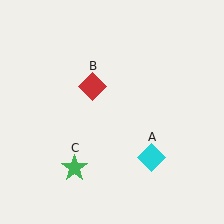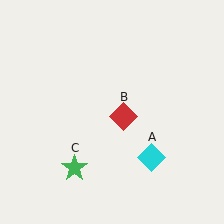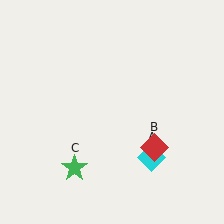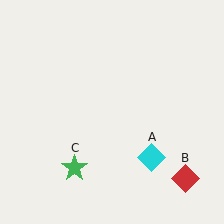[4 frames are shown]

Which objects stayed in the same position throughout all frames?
Cyan diamond (object A) and green star (object C) remained stationary.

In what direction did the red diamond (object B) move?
The red diamond (object B) moved down and to the right.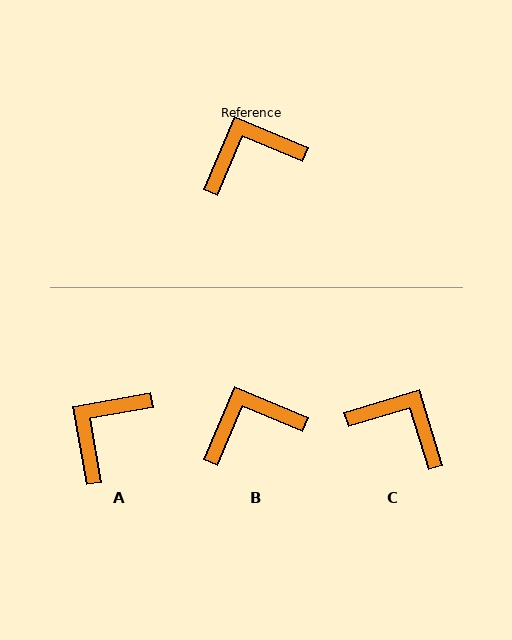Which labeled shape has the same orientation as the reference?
B.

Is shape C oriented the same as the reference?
No, it is off by about 50 degrees.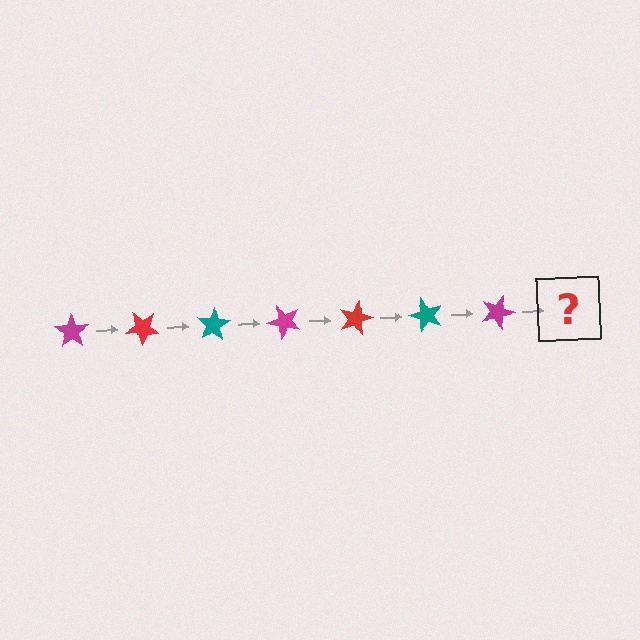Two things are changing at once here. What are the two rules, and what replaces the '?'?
The two rules are that it rotates 40 degrees each step and the color cycles through magenta, red, and teal. The '?' should be a red star, rotated 280 degrees from the start.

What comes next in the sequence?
The next element should be a red star, rotated 280 degrees from the start.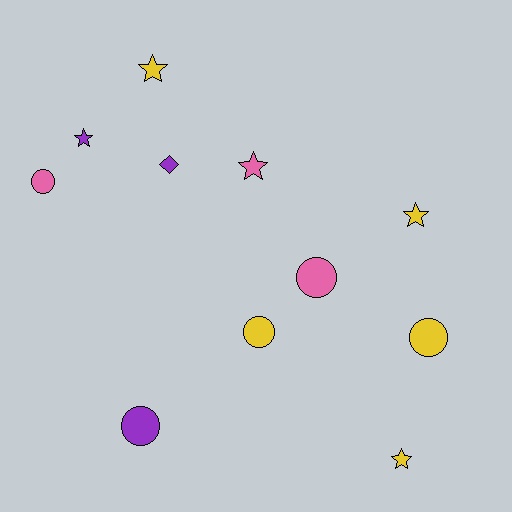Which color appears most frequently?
Yellow, with 5 objects.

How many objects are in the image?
There are 11 objects.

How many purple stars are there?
There is 1 purple star.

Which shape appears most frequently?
Circle, with 5 objects.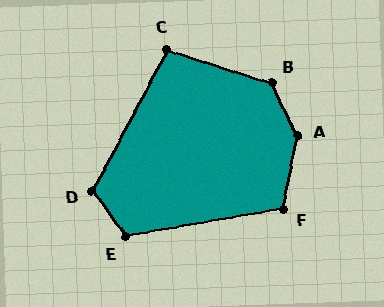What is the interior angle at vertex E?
Approximately 116 degrees (obtuse).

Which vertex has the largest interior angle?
A, at approximately 143 degrees.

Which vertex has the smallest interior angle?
C, at approximately 101 degrees.